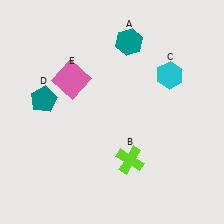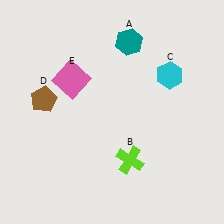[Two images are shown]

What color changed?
The pentagon (D) changed from teal in Image 1 to brown in Image 2.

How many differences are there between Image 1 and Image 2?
There is 1 difference between the two images.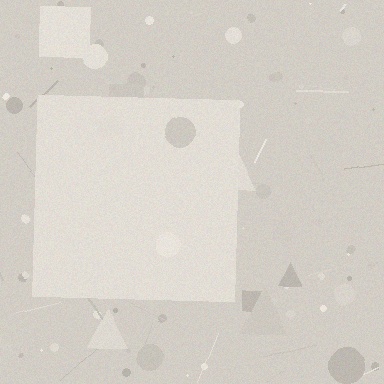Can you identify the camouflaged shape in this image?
The camouflaged shape is a square.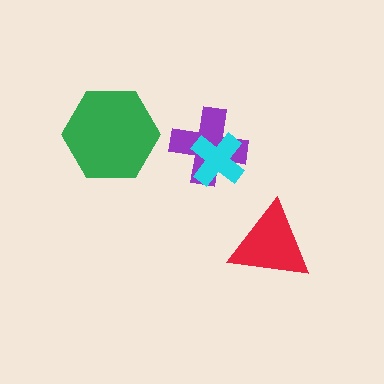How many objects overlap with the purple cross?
1 object overlaps with the purple cross.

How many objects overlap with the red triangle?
0 objects overlap with the red triangle.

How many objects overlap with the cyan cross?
1 object overlaps with the cyan cross.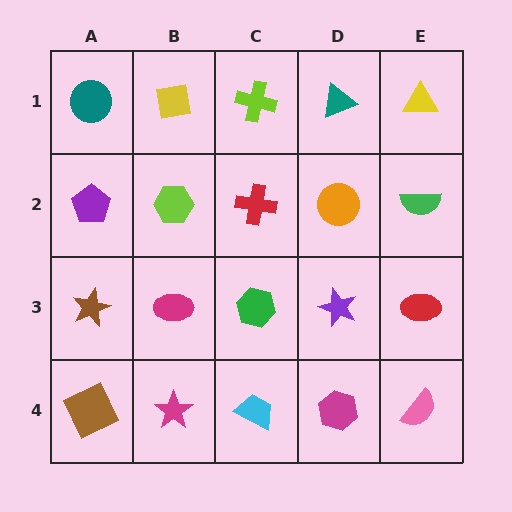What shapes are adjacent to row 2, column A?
A teal circle (row 1, column A), a brown star (row 3, column A), a lime hexagon (row 2, column B).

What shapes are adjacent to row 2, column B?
A yellow square (row 1, column B), a magenta ellipse (row 3, column B), a purple pentagon (row 2, column A), a red cross (row 2, column C).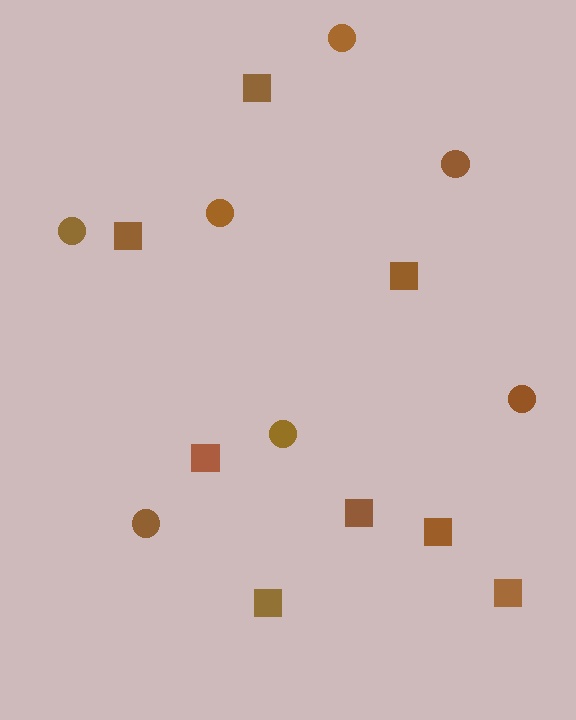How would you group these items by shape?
There are 2 groups: one group of circles (7) and one group of squares (8).